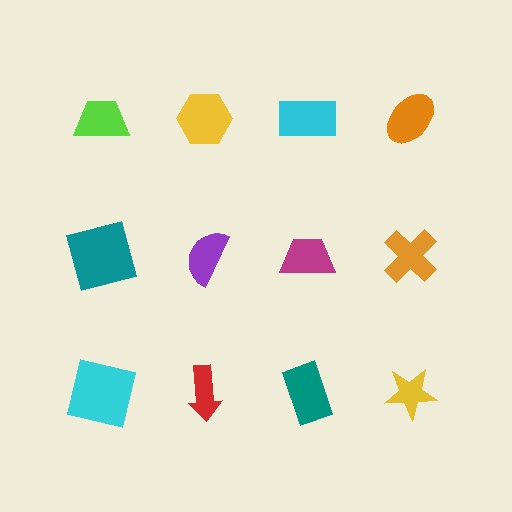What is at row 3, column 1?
A cyan square.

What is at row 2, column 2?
A purple semicircle.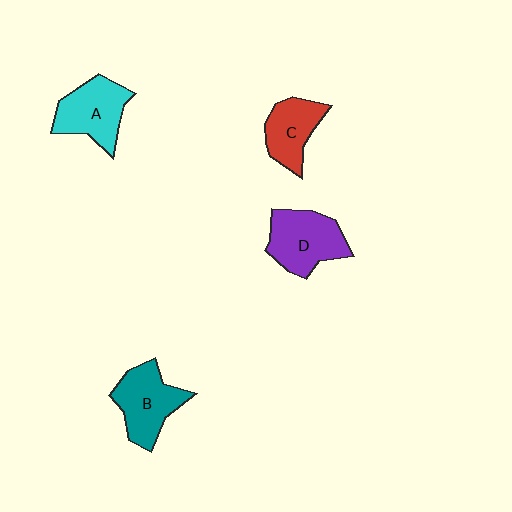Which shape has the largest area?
Shape D (purple).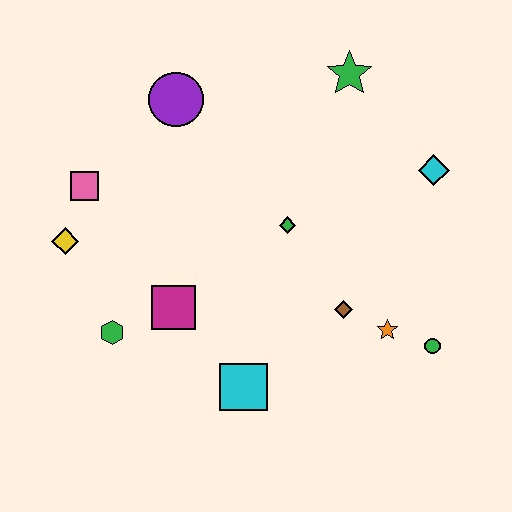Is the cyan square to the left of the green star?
Yes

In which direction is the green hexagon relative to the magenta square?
The green hexagon is to the left of the magenta square.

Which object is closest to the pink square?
The yellow diamond is closest to the pink square.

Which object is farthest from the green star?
The green hexagon is farthest from the green star.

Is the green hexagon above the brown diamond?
No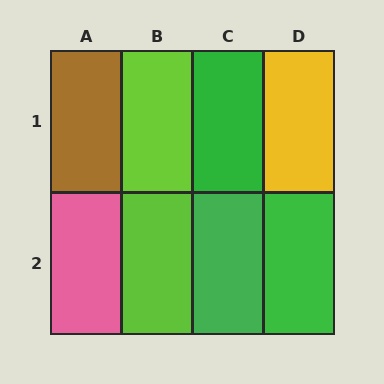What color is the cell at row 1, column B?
Lime.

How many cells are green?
3 cells are green.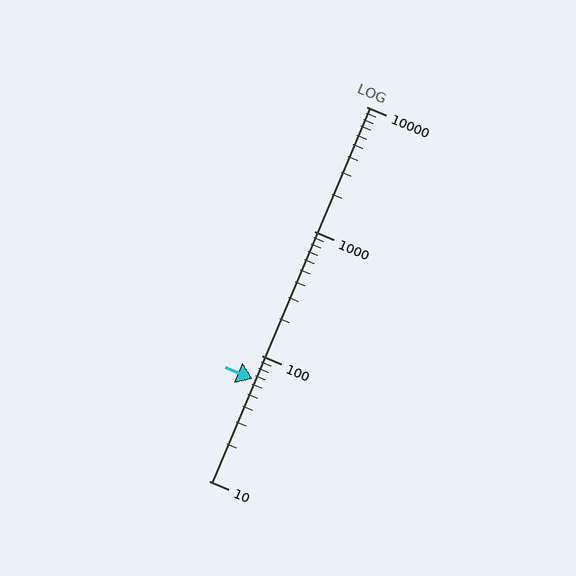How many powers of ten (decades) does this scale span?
The scale spans 3 decades, from 10 to 10000.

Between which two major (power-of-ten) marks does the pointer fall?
The pointer is between 10 and 100.